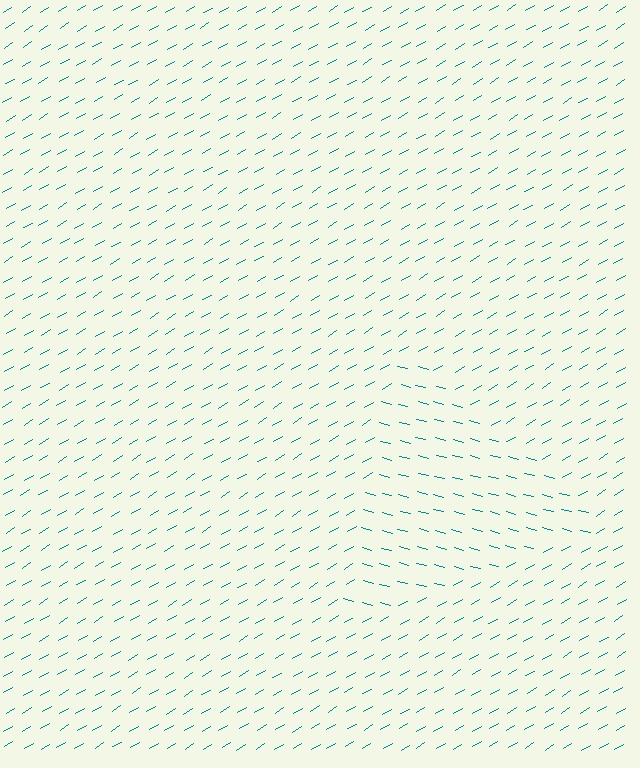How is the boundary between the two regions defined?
The boundary is defined purely by a change in line orientation (approximately 45 degrees difference). All lines are the same color and thickness.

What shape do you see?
I see a triangle.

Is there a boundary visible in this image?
Yes, there is a texture boundary formed by a change in line orientation.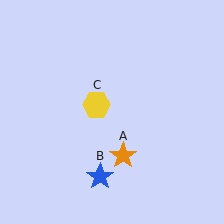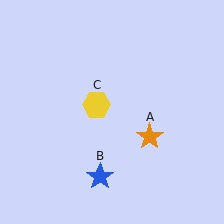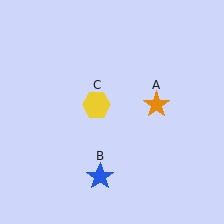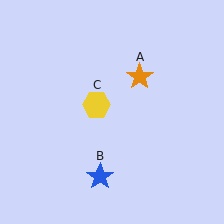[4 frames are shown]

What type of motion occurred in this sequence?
The orange star (object A) rotated counterclockwise around the center of the scene.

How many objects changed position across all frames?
1 object changed position: orange star (object A).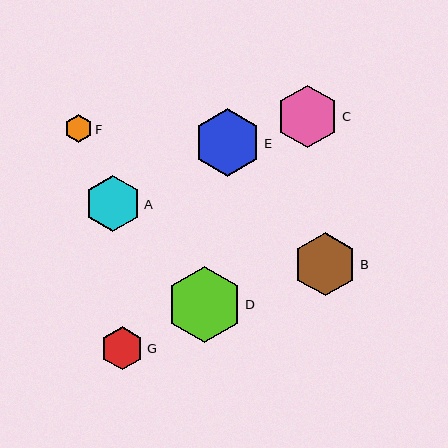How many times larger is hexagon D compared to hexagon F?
Hexagon D is approximately 2.8 times the size of hexagon F.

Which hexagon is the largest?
Hexagon D is the largest with a size of approximately 76 pixels.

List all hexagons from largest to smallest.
From largest to smallest: D, E, B, C, A, G, F.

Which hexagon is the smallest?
Hexagon F is the smallest with a size of approximately 27 pixels.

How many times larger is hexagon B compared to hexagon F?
Hexagon B is approximately 2.3 times the size of hexagon F.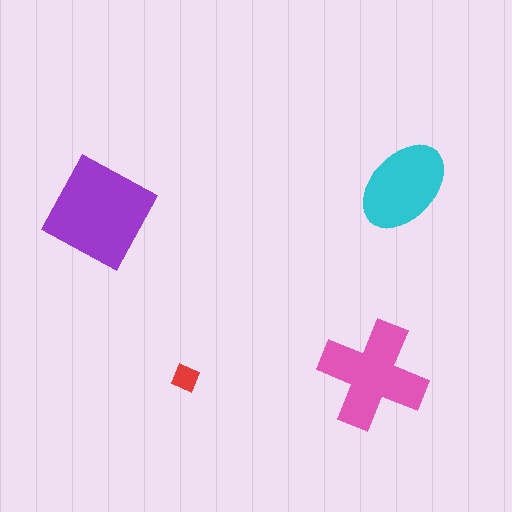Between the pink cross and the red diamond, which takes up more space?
The pink cross.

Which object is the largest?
The purple square.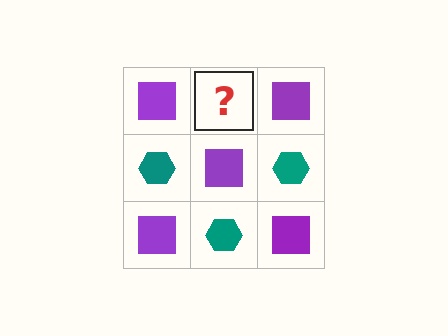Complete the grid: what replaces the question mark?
The question mark should be replaced with a teal hexagon.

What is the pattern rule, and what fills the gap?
The rule is that it alternates purple square and teal hexagon in a checkerboard pattern. The gap should be filled with a teal hexagon.